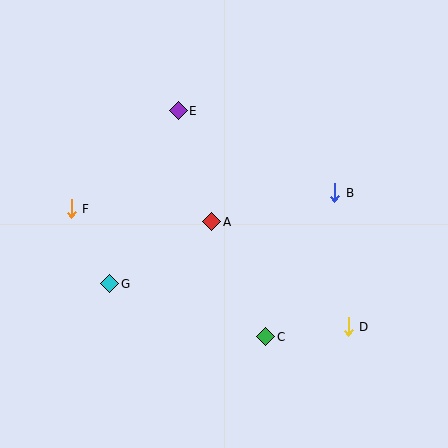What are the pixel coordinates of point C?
Point C is at (266, 337).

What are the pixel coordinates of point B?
Point B is at (335, 193).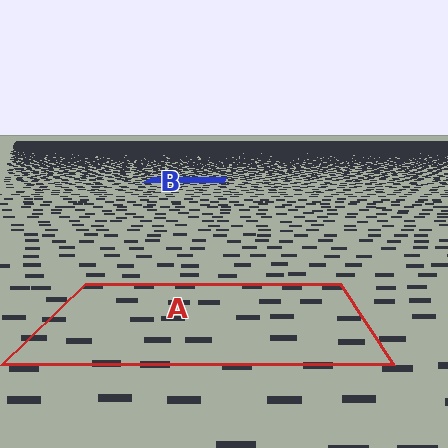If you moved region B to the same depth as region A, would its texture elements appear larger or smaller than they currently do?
They would appear larger. At a closer depth, the same texture elements are projected at a bigger on-screen size.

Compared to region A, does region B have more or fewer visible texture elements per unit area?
Region B has more texture elements per unit area — they are packed more densely because it is farther away.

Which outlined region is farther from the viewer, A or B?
Region B is farther from the viewer — the texture elements inside it appear smaller and more densely packed.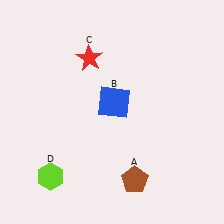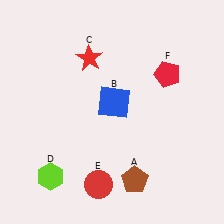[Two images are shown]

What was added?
A red circle (E), a red pentagon (F) were added in Image 2.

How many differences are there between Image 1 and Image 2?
There are 2 differences between the two images.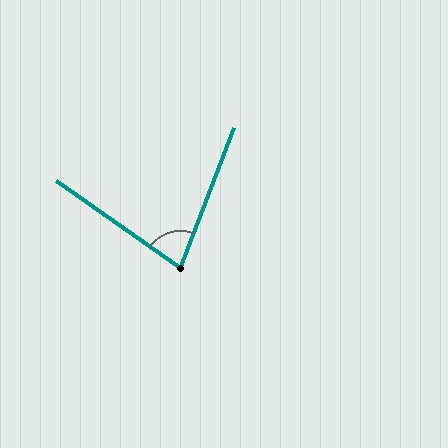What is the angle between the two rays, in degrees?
Approximately 76 degrees.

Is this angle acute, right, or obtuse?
It is acute.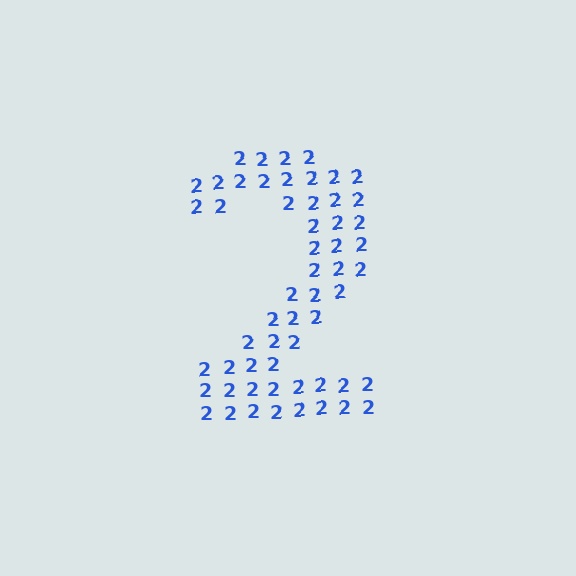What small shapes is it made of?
It is made of small digit 2's.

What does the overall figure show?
The overall figure shows the digit 2.